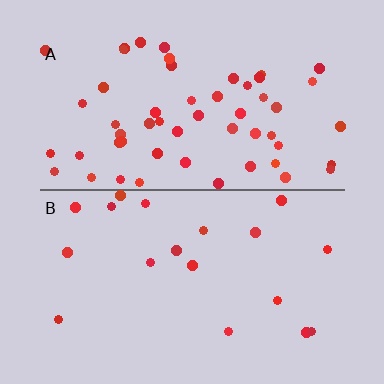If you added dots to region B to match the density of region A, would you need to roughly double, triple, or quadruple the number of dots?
Approximately triple.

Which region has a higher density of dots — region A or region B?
A (the top).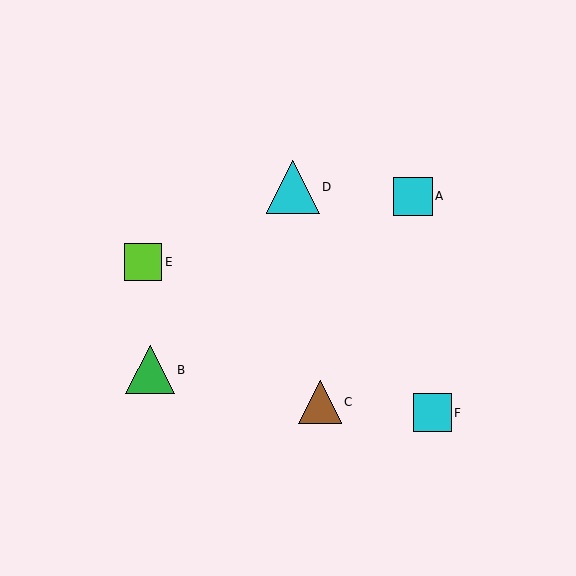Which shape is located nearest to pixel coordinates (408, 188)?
The cyan square (labeled A) at (413, 196) is nearest to that location.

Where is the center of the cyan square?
The center of the cyan square is at (413, 196).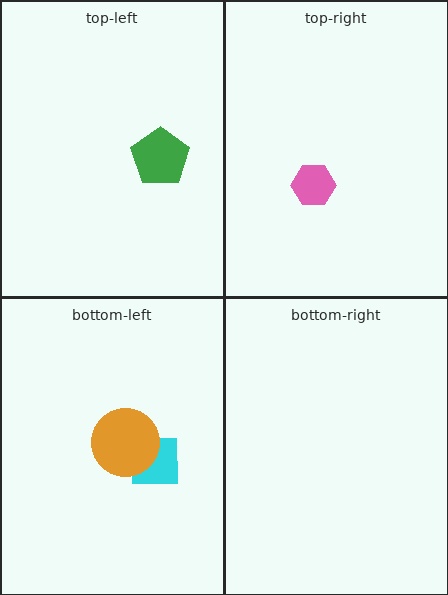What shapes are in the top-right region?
The pink hexagon.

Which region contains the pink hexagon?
The top-right region.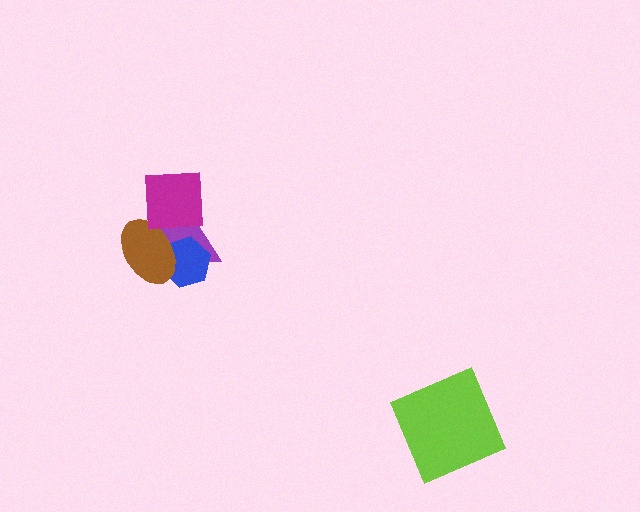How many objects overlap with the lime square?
0 objects overlap with the lime square.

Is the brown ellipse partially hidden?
Yes, it is partially covered by another shape.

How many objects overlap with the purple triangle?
3 objects overlap with the purple triangle.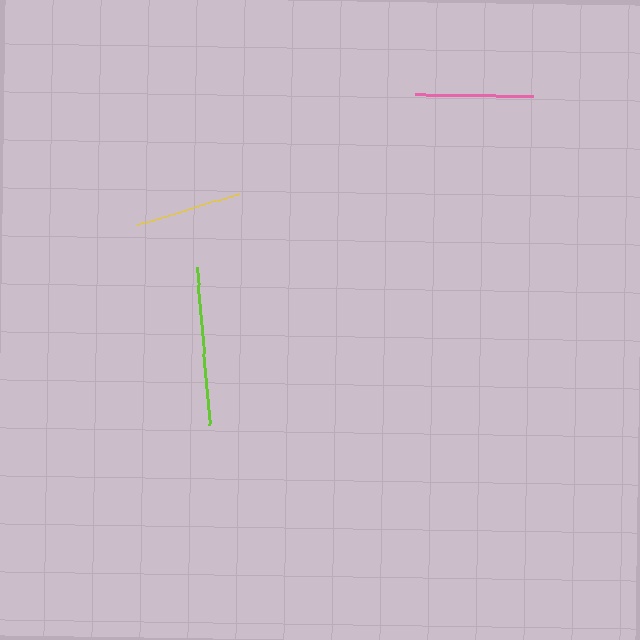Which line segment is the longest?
The lime line is the longest at approximately 159 pixels.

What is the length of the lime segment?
The lime segment is approximately 159 pixels long.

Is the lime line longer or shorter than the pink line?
The lime line is longer than the pink line.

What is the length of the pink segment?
The pink segment is approximately 118 pixels long.